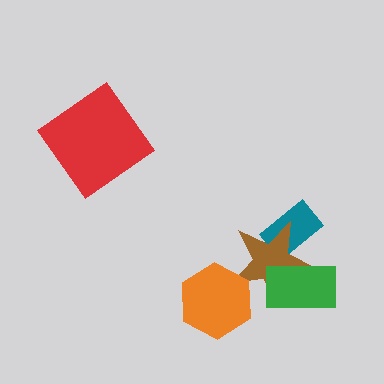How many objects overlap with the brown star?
3 objects overlap with the brown star.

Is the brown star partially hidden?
Yes, it is partially covered by another shape.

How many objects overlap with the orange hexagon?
1 object overlaps with the orange hexagon.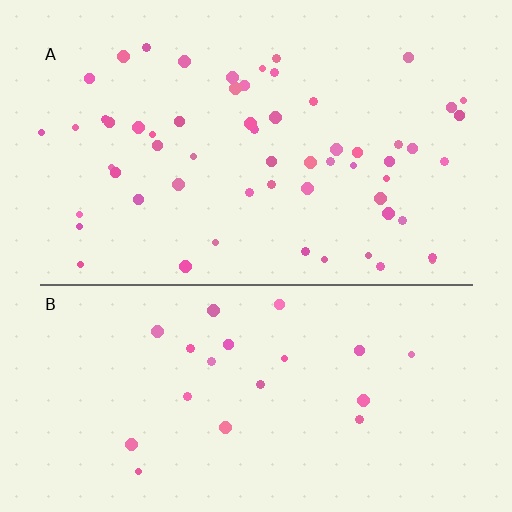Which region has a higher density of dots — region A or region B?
A (the top).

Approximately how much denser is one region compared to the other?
Approximately 2.8× — region A over region B.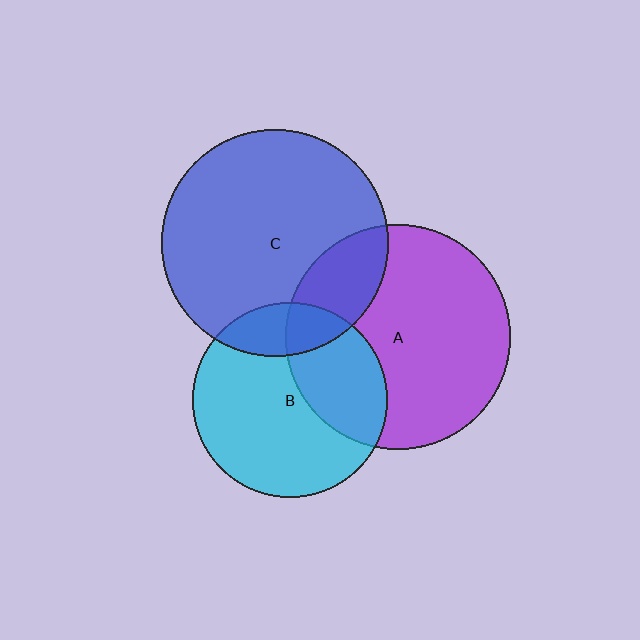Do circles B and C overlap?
Yes.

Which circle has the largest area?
Circle C (blue).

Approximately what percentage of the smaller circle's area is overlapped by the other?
Approximately 15%.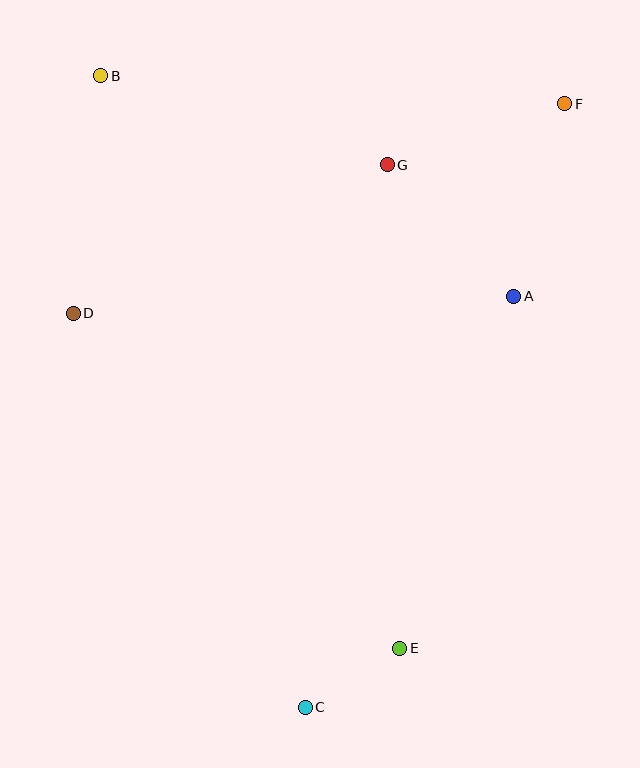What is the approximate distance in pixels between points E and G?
The distance between E and G is approximately 484 pixels.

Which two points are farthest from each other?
Points B and C are farthest from each other.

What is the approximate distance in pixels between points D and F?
The distance between D and F is approximately 534 pixels.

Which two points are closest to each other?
Points C and E are closest to each other.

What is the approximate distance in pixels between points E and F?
The distance between E and F is approximately 569 pixels.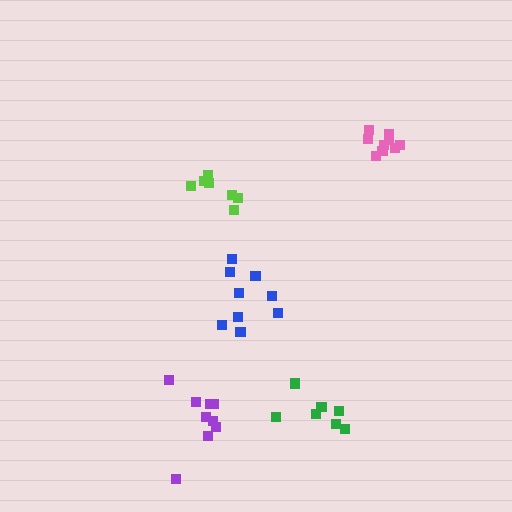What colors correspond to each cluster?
The clusters are colored: pink, lime, blue, purple, green.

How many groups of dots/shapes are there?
There are 5 groups.